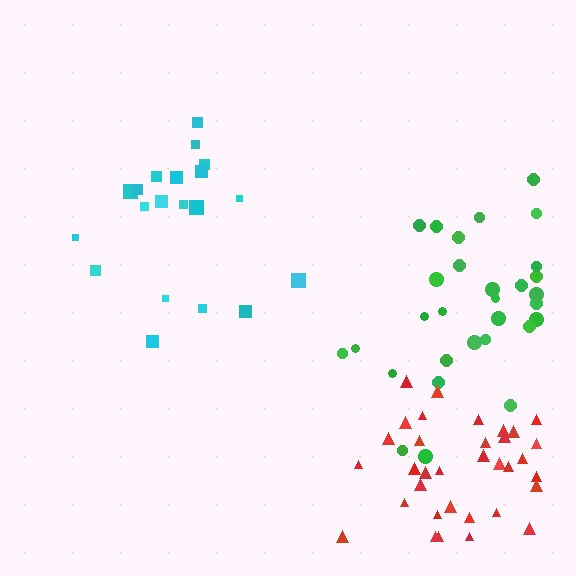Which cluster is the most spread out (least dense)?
Green.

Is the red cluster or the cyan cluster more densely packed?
Red.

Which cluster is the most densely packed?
Red.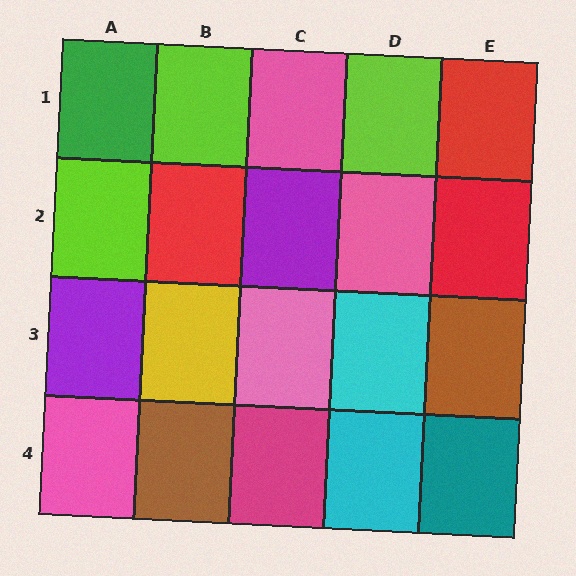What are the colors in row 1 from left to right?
Green, lime, pink, lime, red.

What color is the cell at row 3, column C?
Pink.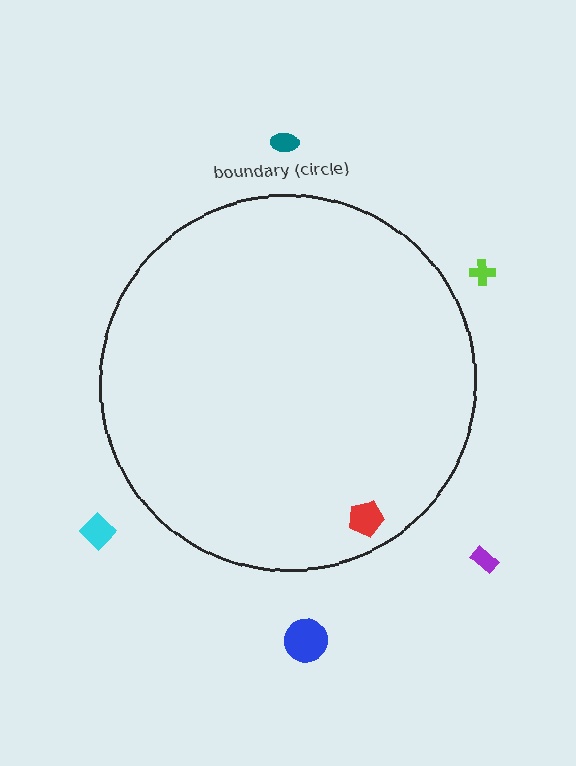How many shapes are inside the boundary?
1 inside, 5 outside.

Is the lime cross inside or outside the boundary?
Outside.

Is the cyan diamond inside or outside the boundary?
Outside.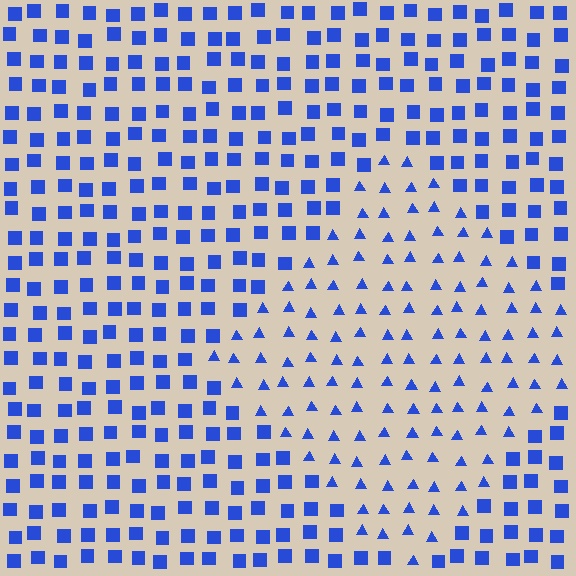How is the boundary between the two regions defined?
The boundary is defined by a change in element shape: triangles inside vs. squares outside. All elements share the same color and spacing.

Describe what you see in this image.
The image is filled with small blue elements arranged in a uniform grid. A diamond-shaped region contains triangles, while the surrounding area contains squares. The boundary is defined purely by the change in element shape.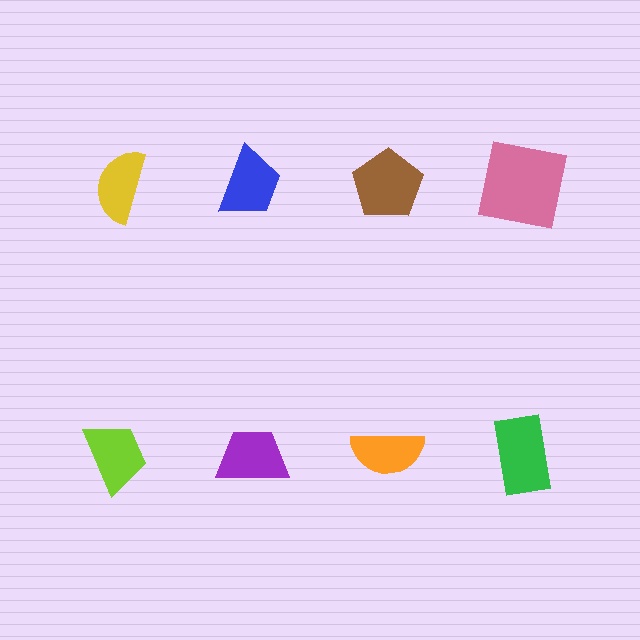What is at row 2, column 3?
An orange semicircle.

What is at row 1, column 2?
A blue trapezoid.